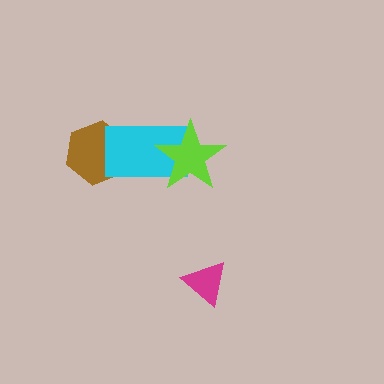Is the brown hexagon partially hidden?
Yes, it is partially covered by another shape.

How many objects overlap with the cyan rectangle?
2 objects overlap with the cyan rectangle.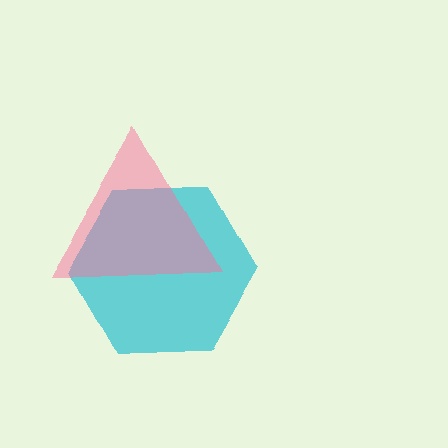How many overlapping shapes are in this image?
There are 2 overlapping shapes in the image.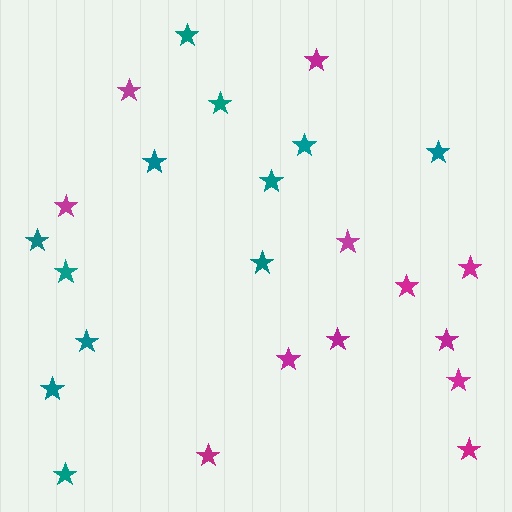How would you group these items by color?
There are 2 groups: one group of teal stars (12) and one group of magenta stars (12).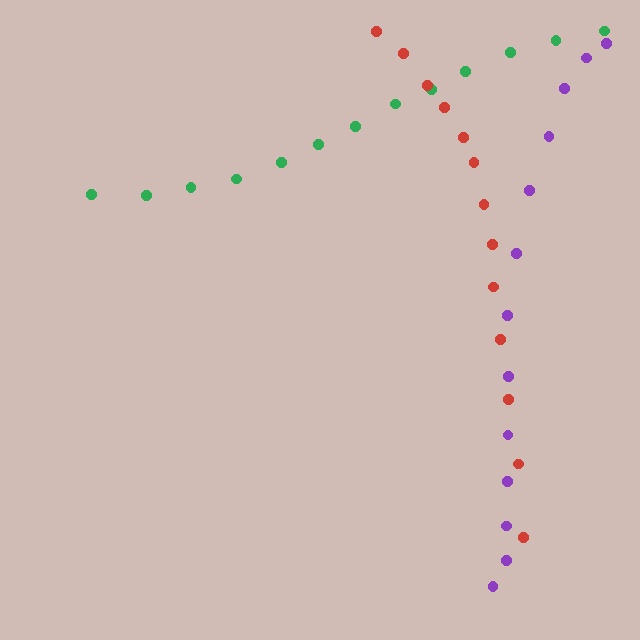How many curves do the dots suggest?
There are 3 distinct paths.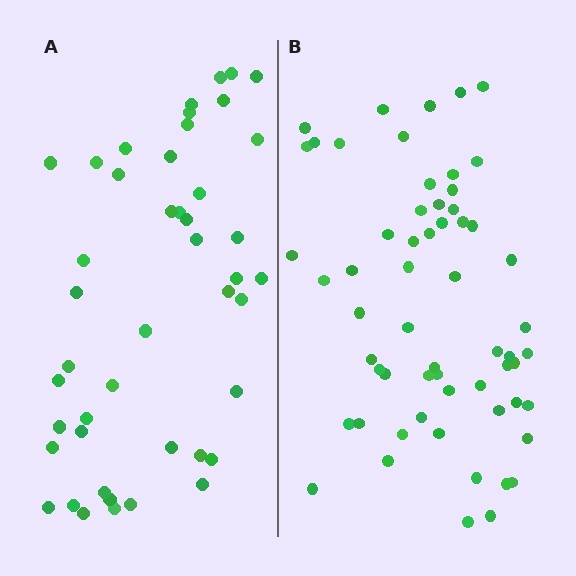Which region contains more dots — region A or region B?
Region B (the right region) has more dots.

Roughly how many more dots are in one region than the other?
Region B has approximately 15 more dots than region A.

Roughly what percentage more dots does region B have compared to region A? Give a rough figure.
About 35% more.